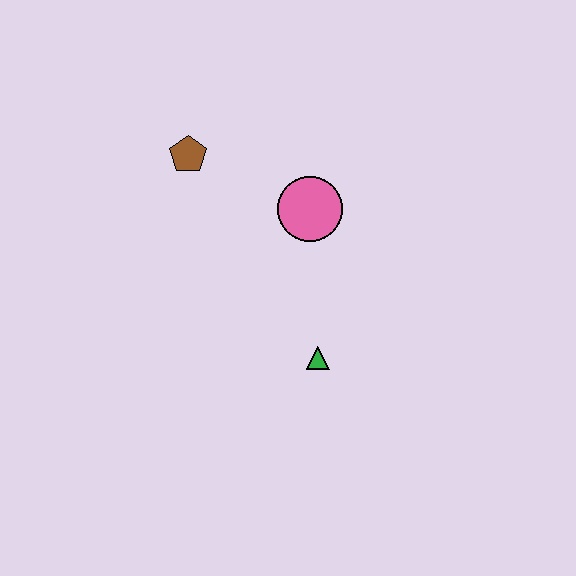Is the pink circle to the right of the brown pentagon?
Yes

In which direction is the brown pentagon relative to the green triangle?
The brown pentagon is above the green triangle.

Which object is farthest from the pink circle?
The green triangle is farthest from the pink circle.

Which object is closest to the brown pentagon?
The pink circle is closest to the brown pentagon.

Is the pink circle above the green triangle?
Yes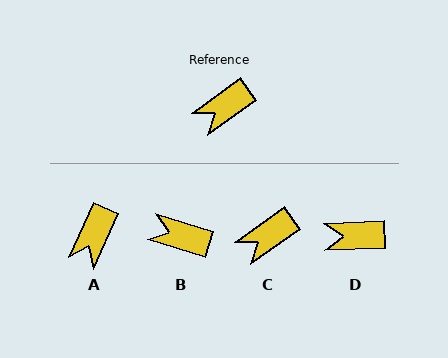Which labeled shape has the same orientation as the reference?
C.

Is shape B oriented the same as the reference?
No, it is off by about 54 degrees.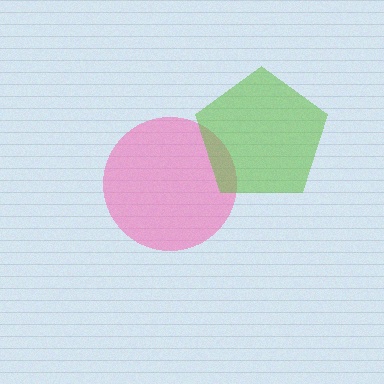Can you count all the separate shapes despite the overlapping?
Yes, there are 2 separate shapes.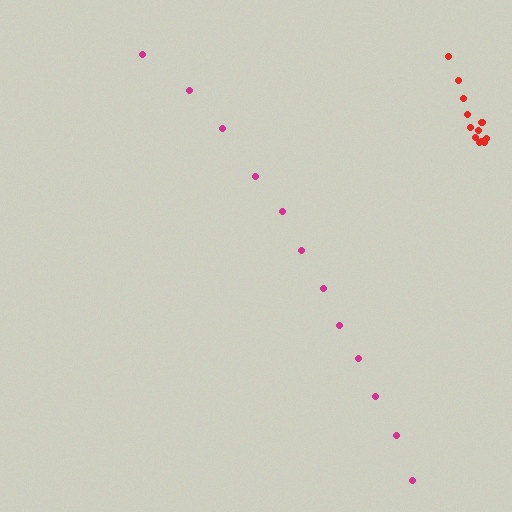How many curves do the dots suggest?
There are 2 distinct paths.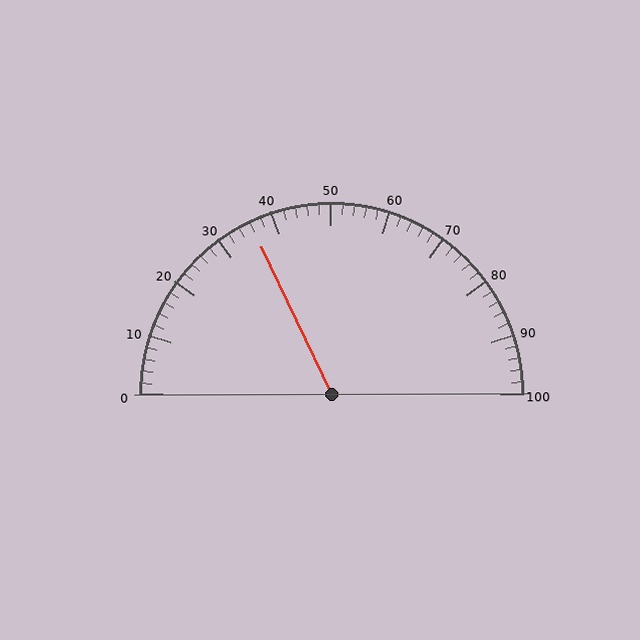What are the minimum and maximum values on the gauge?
The gauge ranges from 0 to 100.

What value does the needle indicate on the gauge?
The needle indicates approximately 36.